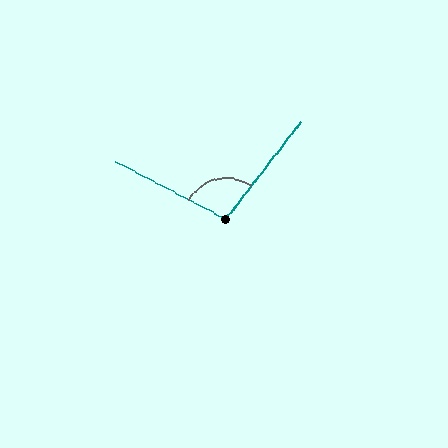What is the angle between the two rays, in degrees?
Approximately 100 degrees.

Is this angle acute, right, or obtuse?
It is obtuse.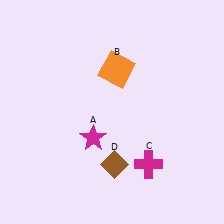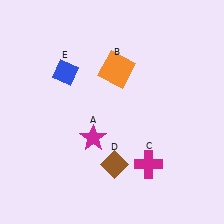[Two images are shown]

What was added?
A blue diamond (E) was added in Image 2.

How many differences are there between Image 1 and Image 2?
There is 1 difference between the two images.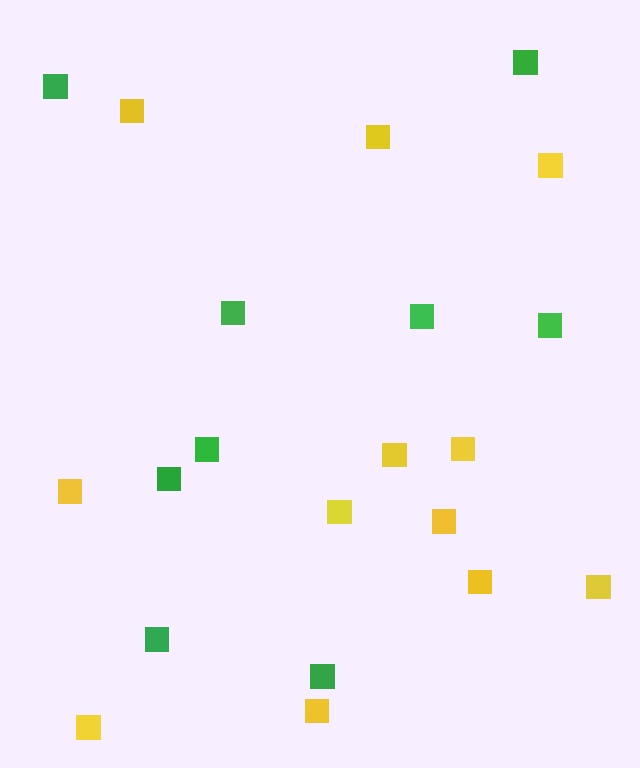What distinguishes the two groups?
There are 2 groups: one group of yellow squares (12) and one group of green squares (9).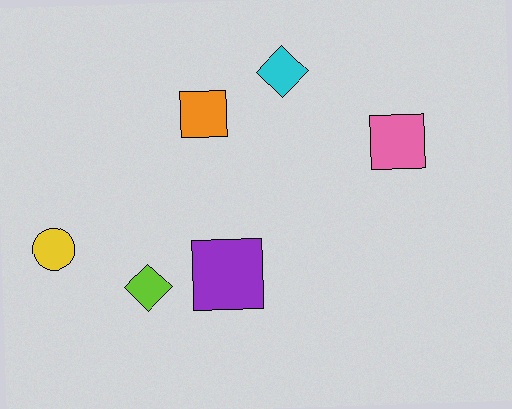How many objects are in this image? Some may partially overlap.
There are 6 objects.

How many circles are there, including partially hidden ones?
There is 1 circle.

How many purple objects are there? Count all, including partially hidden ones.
There is 1 purple object.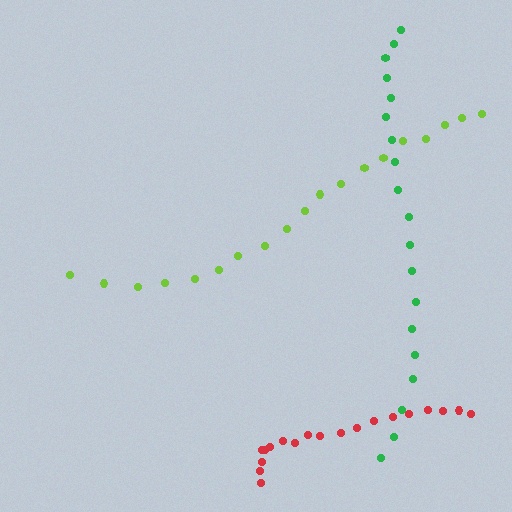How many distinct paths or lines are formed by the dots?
There are 3 distinct paths.